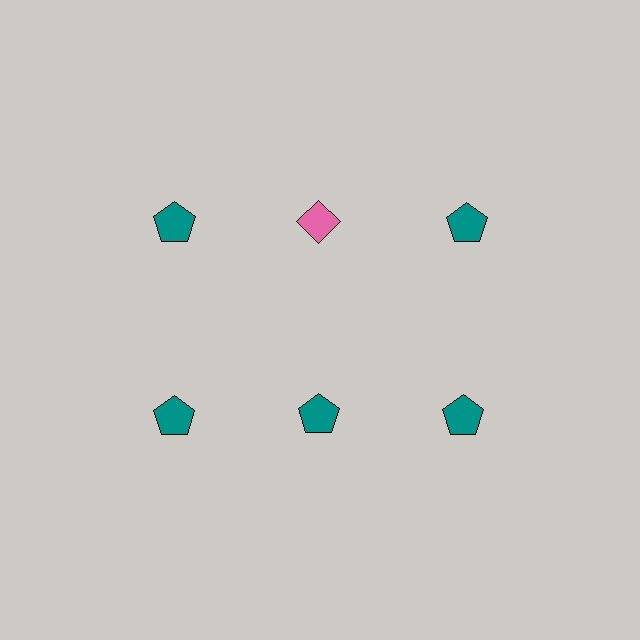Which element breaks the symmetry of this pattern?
The pink diamond in the top row, second from left column breaks the symmetry. All other shapes are teal pentagons.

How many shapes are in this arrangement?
There are 6 shapes arranged in a grid pattern.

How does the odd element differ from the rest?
It differs in both color (pink instead of teal) and shape (diamond instead of pentagon).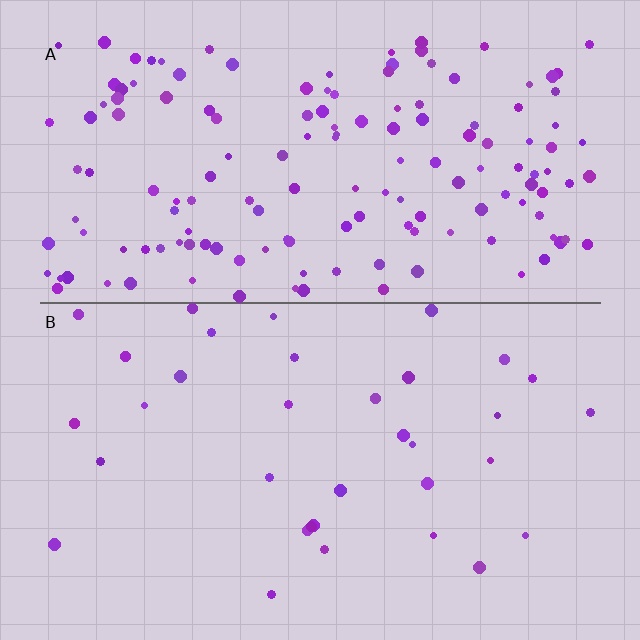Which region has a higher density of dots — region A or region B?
A (the top).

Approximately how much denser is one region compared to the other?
Approximately 4.4× — region A over region B.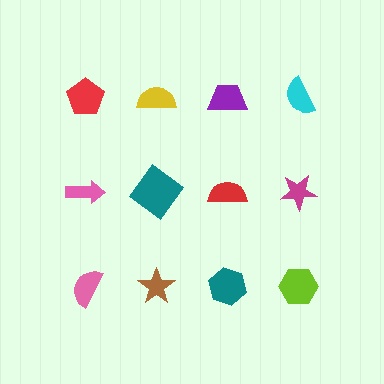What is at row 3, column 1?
A pink semicircle.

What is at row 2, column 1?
A pink arrow.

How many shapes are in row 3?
4 shapes.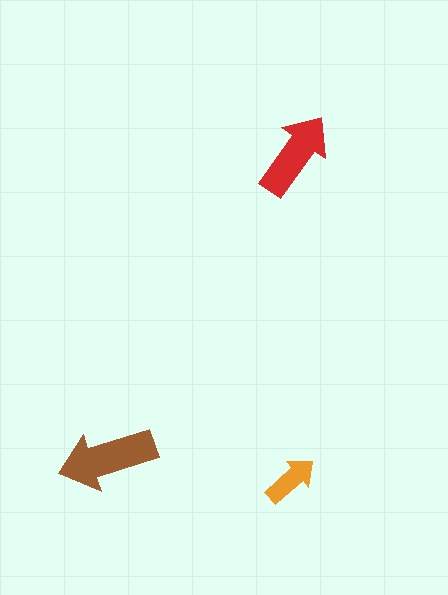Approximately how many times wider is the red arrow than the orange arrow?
About 1.5 times wider.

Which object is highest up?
The red arrow is topmost.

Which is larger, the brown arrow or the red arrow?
The brown one.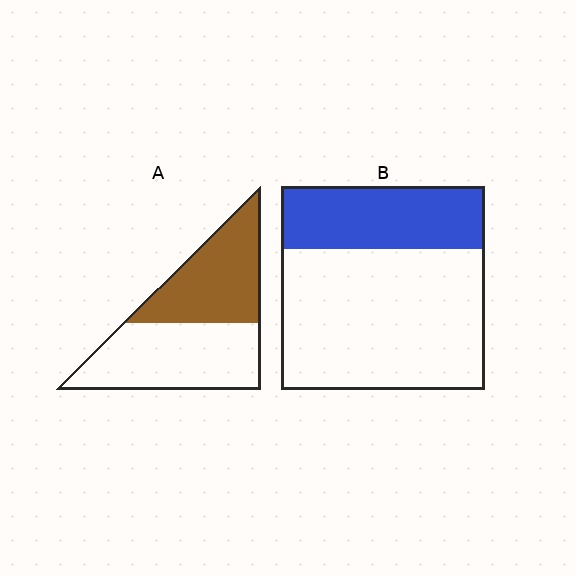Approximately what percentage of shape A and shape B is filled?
A is approximately 45% and B is approximately 30%.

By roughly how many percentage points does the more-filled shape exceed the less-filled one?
By roughly 15 percentage points (A over B).